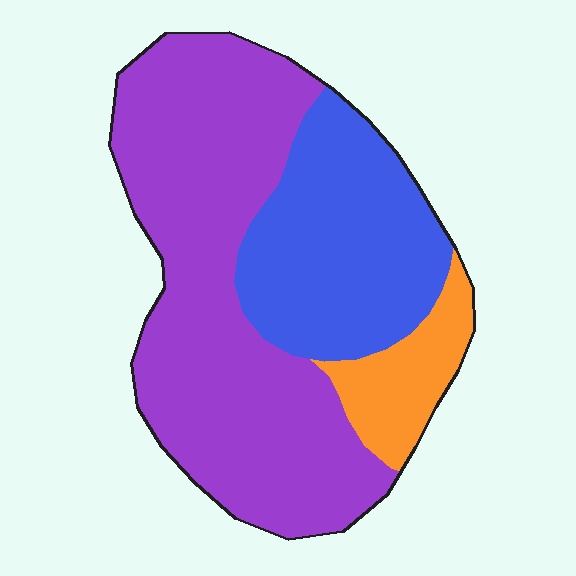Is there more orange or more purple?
Purple.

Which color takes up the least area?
Orange, at roughly 10%.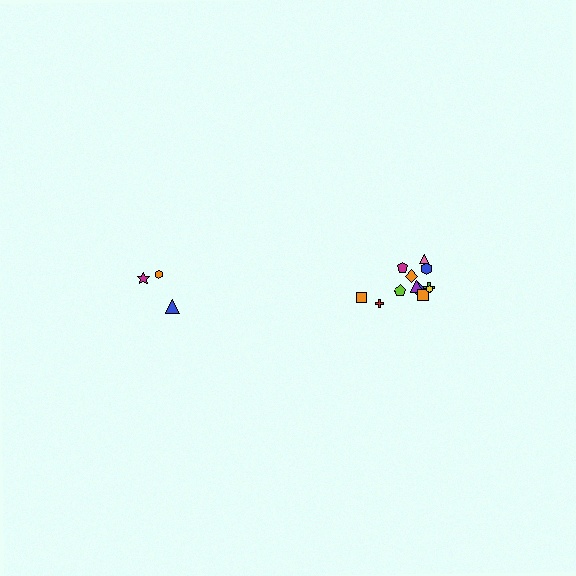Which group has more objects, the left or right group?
The right group.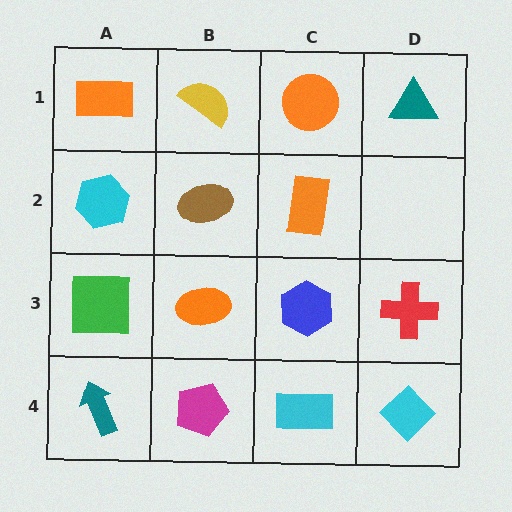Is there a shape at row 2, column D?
No, that cell is empty.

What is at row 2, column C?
An orange rectangle.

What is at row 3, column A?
A green square.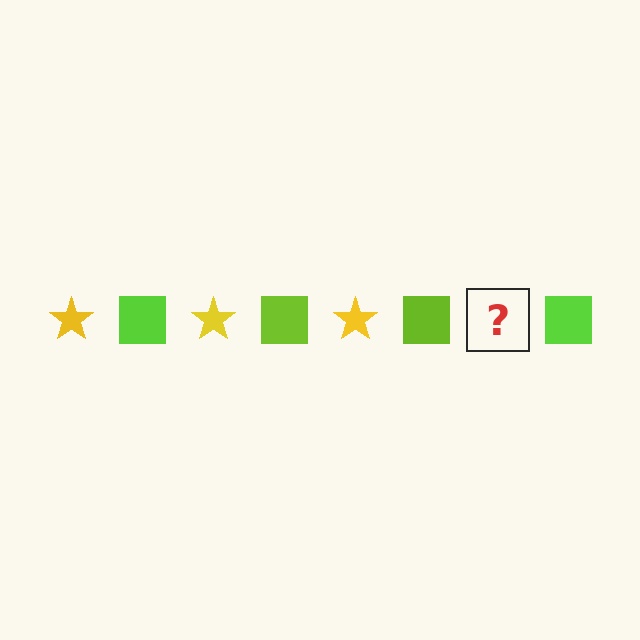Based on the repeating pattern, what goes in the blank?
The blank should be a yellow star.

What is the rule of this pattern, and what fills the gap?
The rule is that the pattern alternates between yellow star and lime square. The gap should be filled with a yellow star.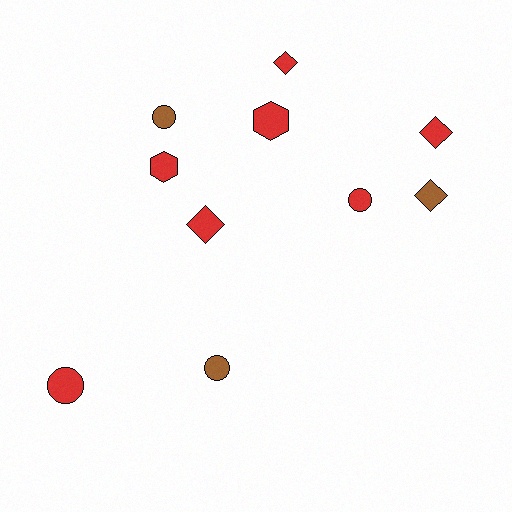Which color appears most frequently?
Red, with 7 objects.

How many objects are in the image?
There are 10 objects.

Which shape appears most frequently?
Circle, with 4 objects.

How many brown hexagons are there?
There are no brown hexagons.